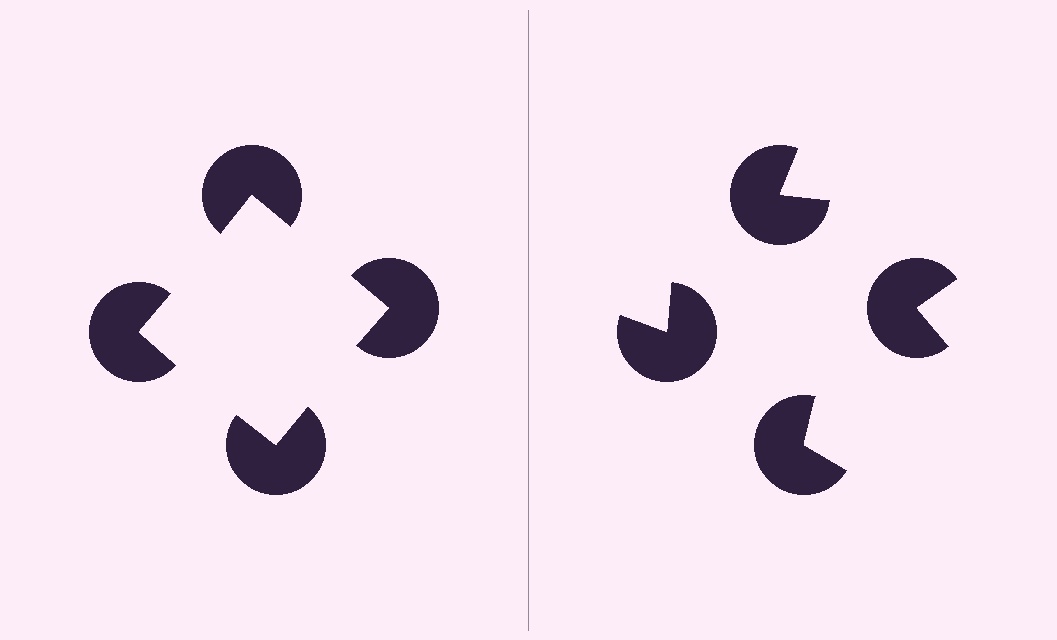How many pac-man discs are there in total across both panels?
8 — 4 on each side.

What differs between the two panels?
The pac-man discs are positioned identically on both sides; only the wedge orientations differ. On the left they align to a square; on the right they are misaligned.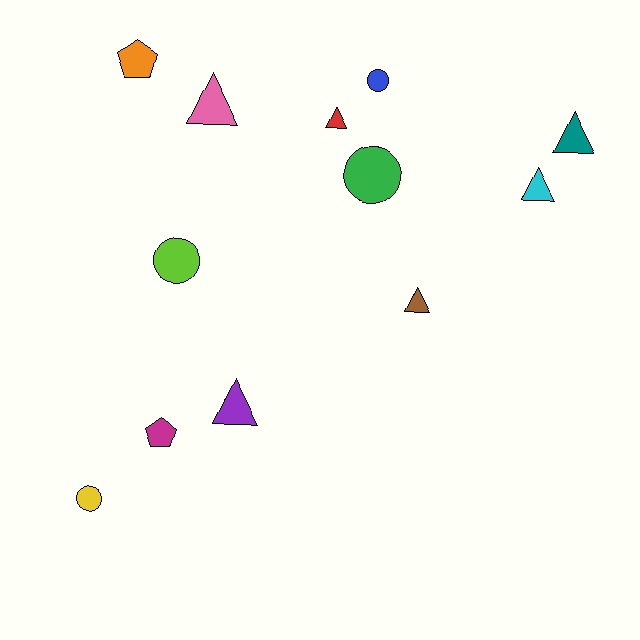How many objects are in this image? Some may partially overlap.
There are 12 objects.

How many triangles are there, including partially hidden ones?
There are 6 triangles.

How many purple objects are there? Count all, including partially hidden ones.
There is 1 purple object.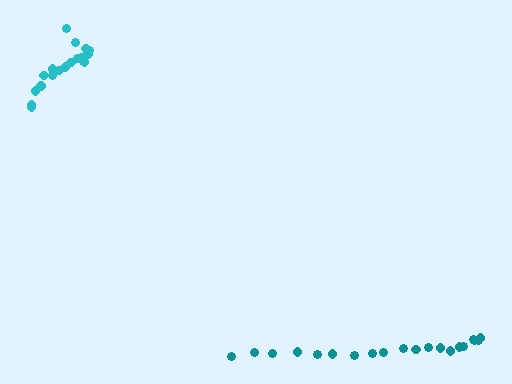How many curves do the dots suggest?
There are 2 distinct paths.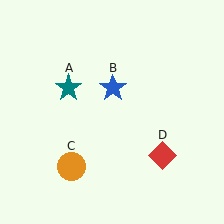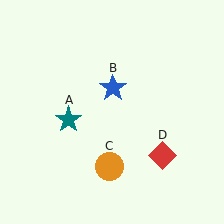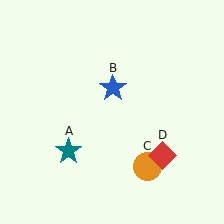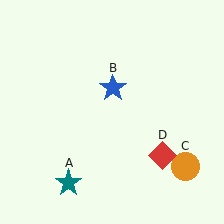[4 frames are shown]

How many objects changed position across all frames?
2 objects changed position: teal star (object A), orange circle (object C).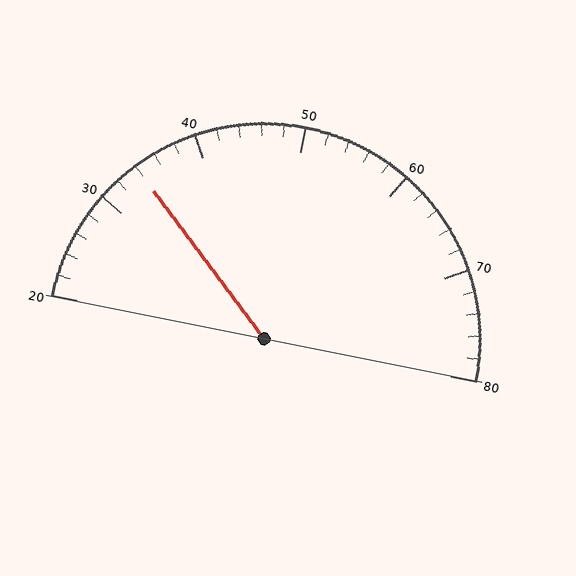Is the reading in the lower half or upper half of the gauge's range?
The reading is in the lower half of the range (20 to 80).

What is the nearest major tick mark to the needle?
The nearest major tick mark is 30.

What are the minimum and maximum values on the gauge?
The gauge ranges from 20 to 80.